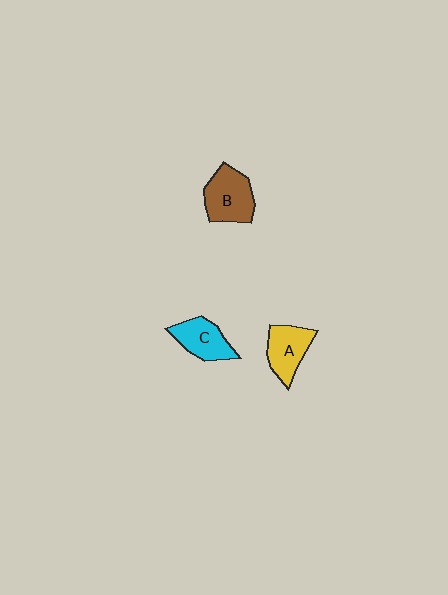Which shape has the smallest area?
Shape C (cyan).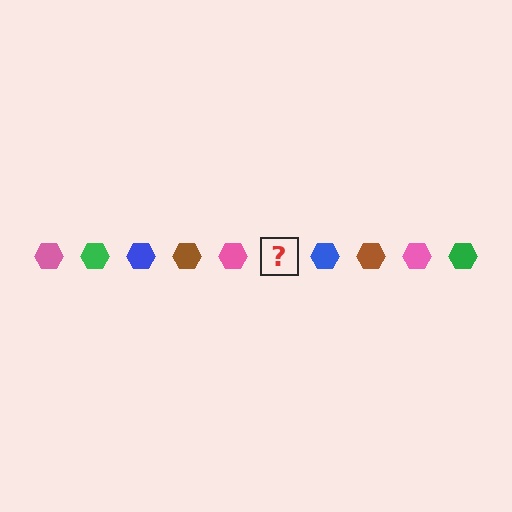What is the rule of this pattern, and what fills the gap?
The rule is that the pattern cycles through pink, green, blue, brown hexagons. The gap should be filled with a green hexagon.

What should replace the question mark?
The question mark should be replaced with a green hexagon.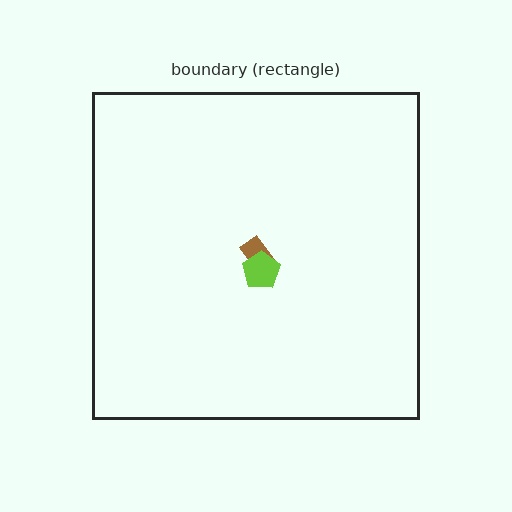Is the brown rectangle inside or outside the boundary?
Inside.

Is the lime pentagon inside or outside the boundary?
Inside.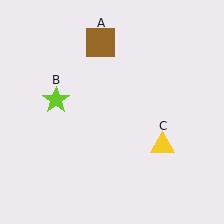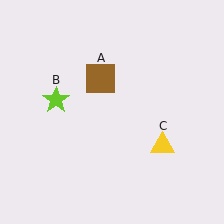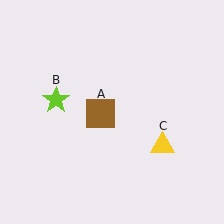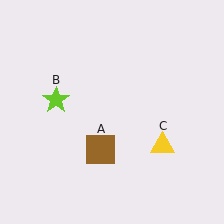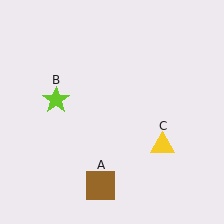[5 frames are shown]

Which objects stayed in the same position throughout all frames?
Lime star (object B) and yellow triangle (object C) remained stationary.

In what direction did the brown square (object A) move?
The brown square (object A) moved down.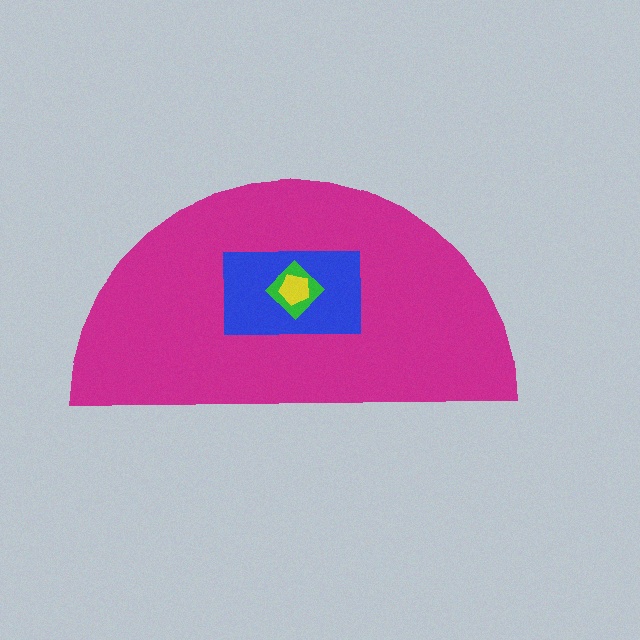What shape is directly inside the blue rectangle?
The green diamond.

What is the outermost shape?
The magenta semicircle.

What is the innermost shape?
The yellow pentagon.